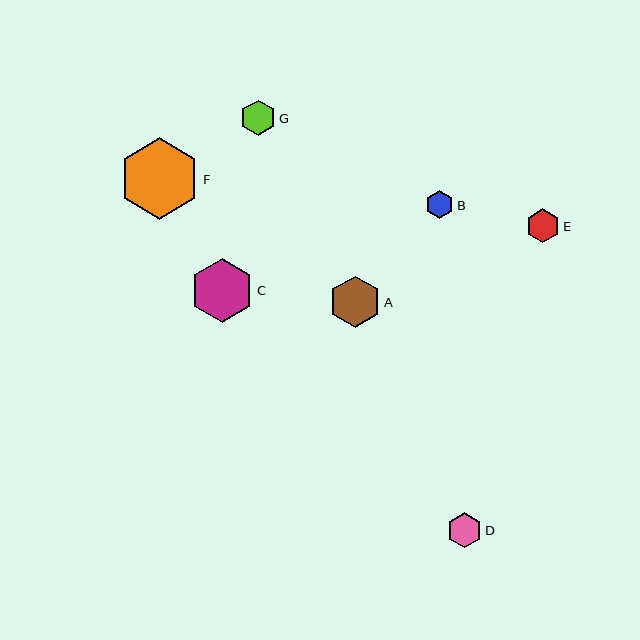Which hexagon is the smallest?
Hexagon B is the smallest with a size of approximately 28 pixels.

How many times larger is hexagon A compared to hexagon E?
Hexagon A is approximately 1.5 times the size of hexagon E.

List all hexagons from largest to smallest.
From largest to smallest: F, C, A, G, D, E, B.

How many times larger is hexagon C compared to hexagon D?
Hexagon C is approximately 1.8 times the size of hexagon D.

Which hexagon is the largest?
Hexagon F is the largest with a size of approximately 81 pixels.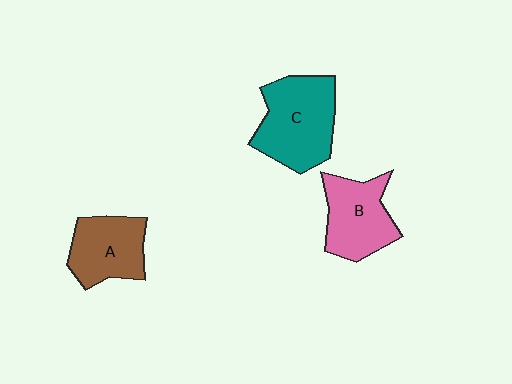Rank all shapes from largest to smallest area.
From largest to smallest: C (teal), B (pink), A (brown).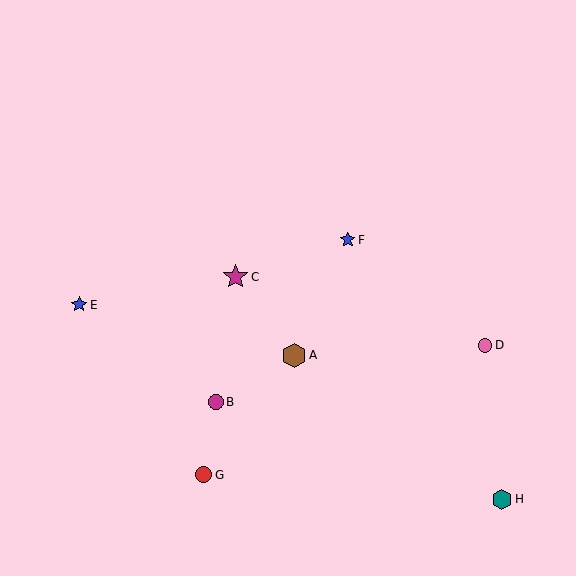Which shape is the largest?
The magenta star (labeled C) is the largest.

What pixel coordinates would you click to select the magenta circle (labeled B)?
Click at (216, 402) to select the magenta circle B.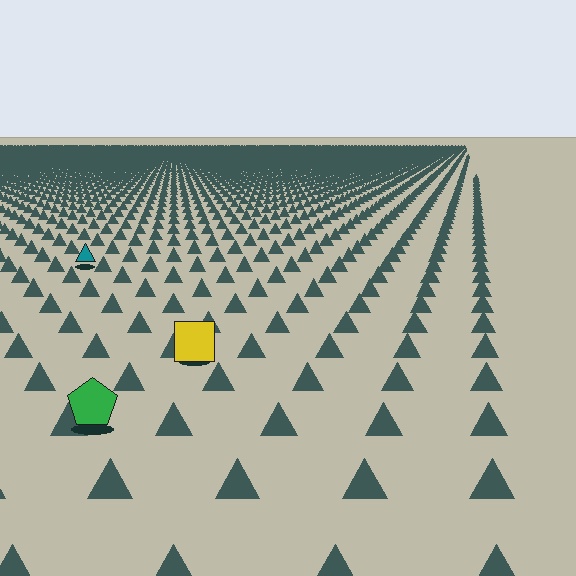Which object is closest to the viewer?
The green pentagon is closest. The texture marks near it are larger and more spread out.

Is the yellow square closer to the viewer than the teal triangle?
Yes. The yellow square is closer — you can tell from the texture gradient: the ground texture is coarser near it.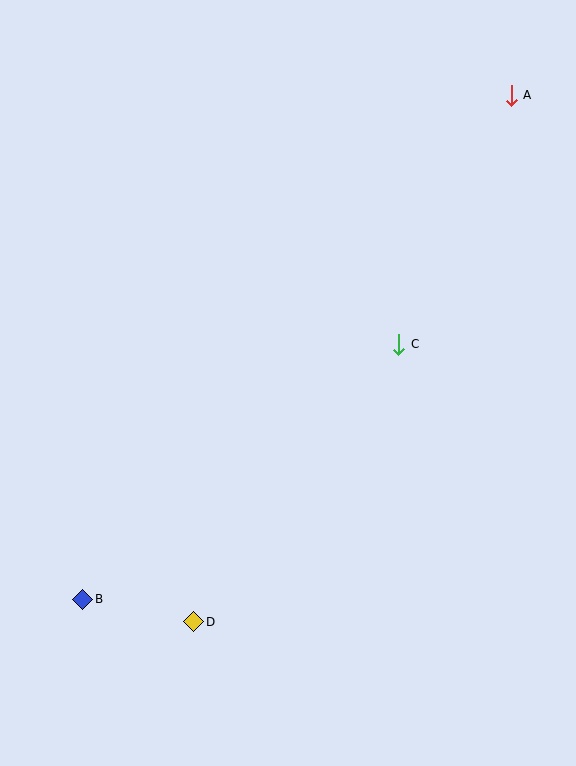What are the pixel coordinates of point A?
Point A is at (511, 95).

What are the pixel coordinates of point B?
Point B is at (83, 599).